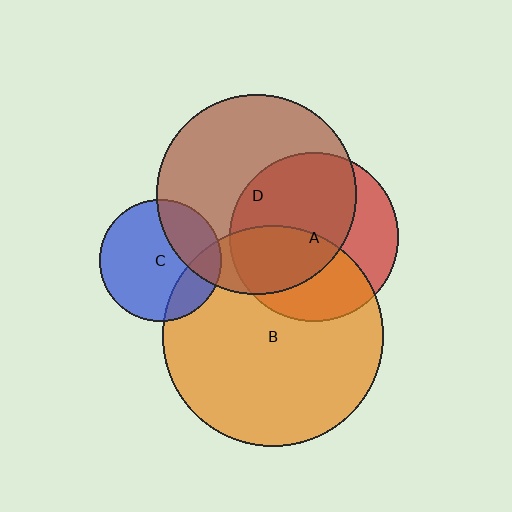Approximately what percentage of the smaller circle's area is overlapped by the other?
Approximately 20%.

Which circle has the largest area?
Circle B (orange).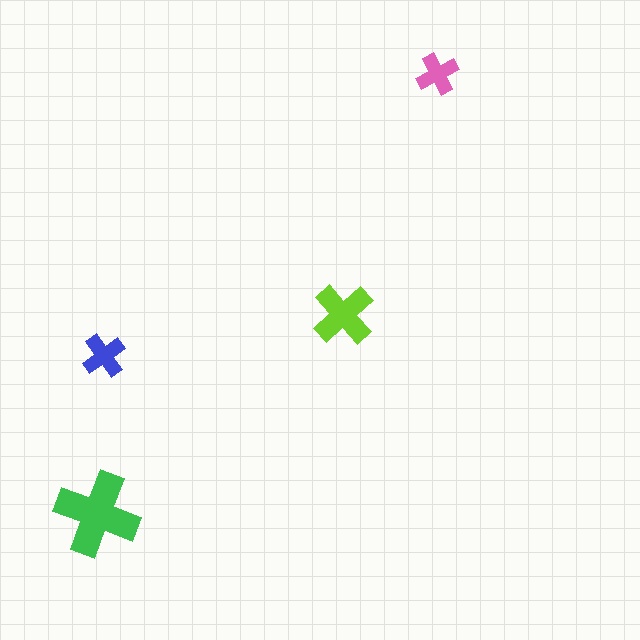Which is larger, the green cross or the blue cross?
The green one.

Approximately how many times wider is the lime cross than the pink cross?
About 1.5 times wider.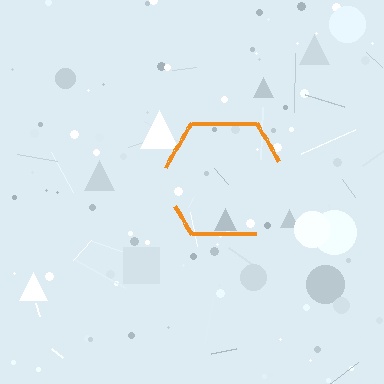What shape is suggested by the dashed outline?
The dashed outline suggests a hexagon.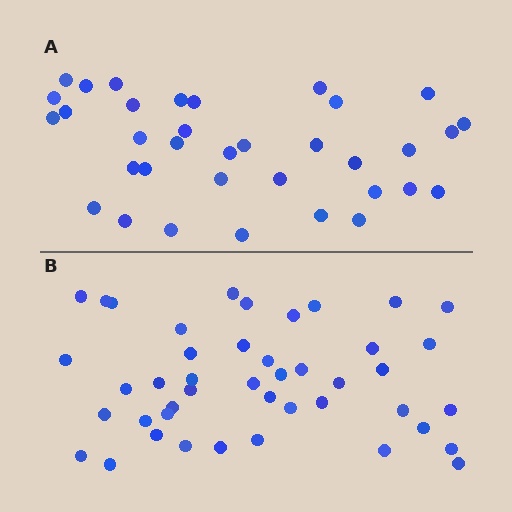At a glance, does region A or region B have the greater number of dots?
Region B (the bottom region) has more dots.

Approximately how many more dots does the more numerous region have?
Region B has roughly 8 or so more dots than region A.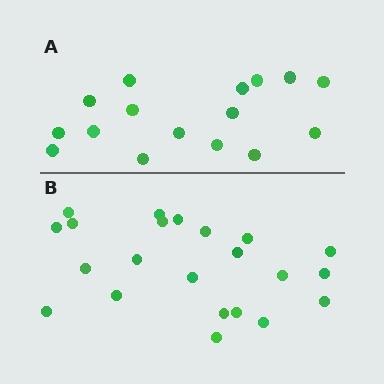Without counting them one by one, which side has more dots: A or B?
Region B (the bottom region) has more dots.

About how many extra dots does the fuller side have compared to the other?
Region B has about 6 more dots than region A.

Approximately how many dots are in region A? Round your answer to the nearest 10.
About 20 dots. (The exact count is 16, which rounds to 20.)